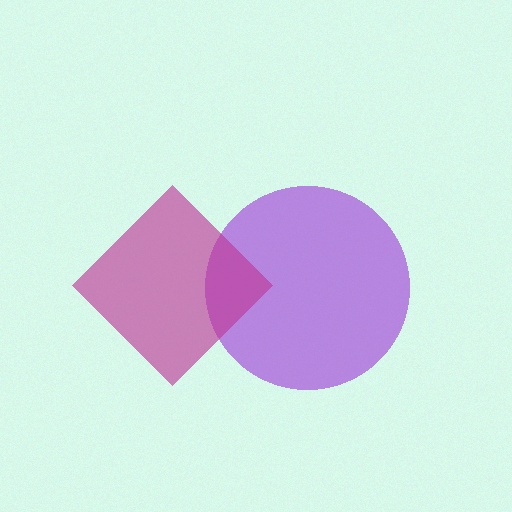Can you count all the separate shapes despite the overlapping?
Yes, there are 2 separate shapes.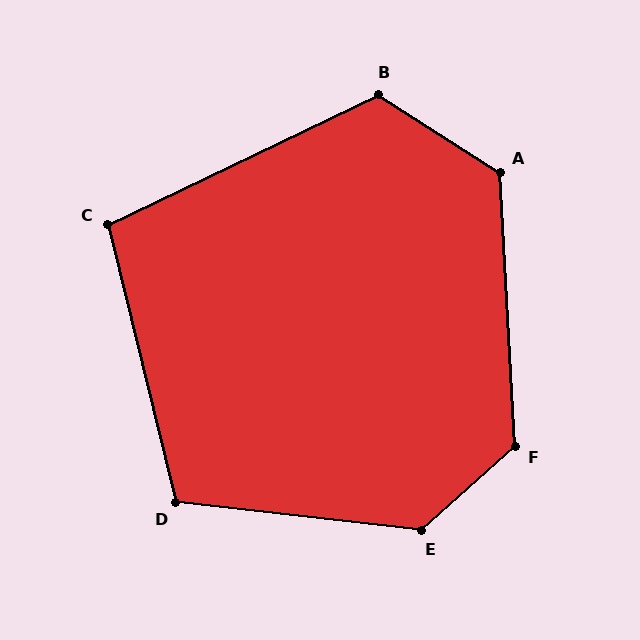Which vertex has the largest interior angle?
E, at approximately 132 degrees.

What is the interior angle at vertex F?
Approximately 128 degrees (obtuse).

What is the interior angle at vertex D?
Approximately 110 degrees (obtuse).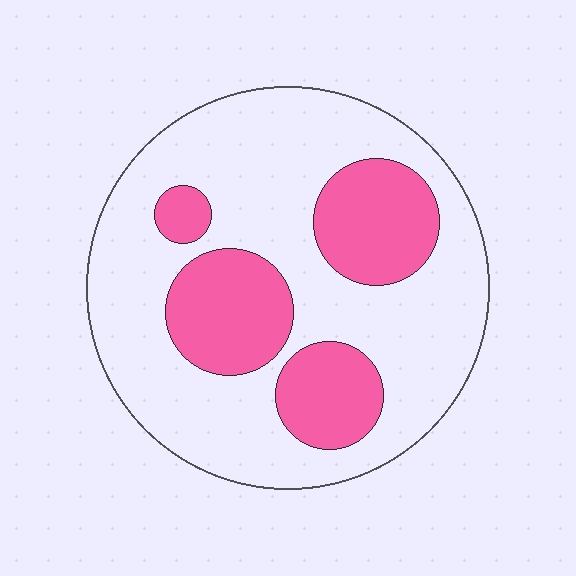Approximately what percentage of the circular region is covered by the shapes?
Approximately 30%.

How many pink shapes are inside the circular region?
4.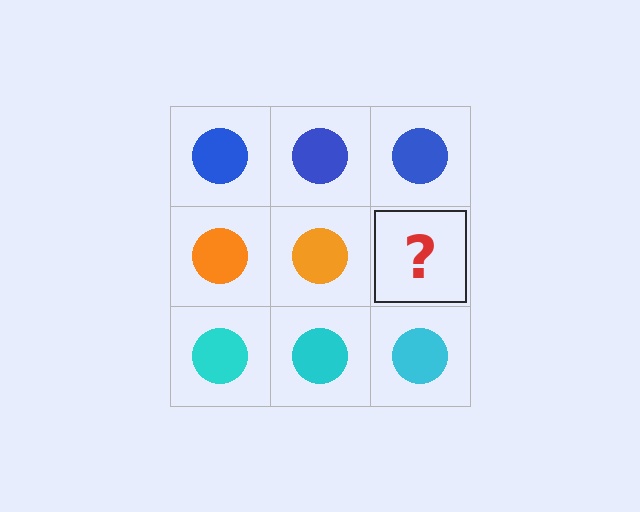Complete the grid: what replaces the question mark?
The question mark should be replaced with an orange circle.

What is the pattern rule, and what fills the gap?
The rule is that each row has a consistent color. The gap should be filled with an orange circle.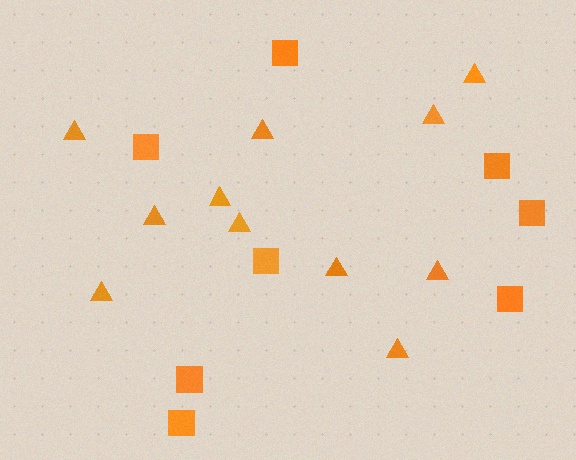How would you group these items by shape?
There are 2 groups: one group of triangles (11) and one group of squares (8).